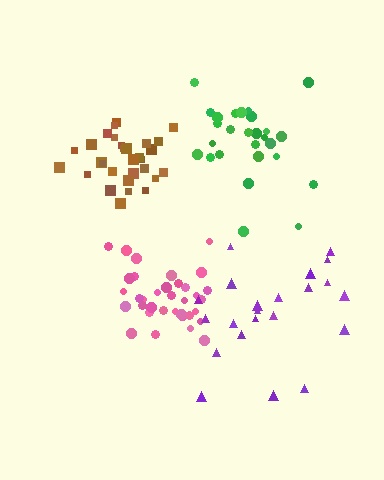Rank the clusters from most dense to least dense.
pink, brown, green, purple.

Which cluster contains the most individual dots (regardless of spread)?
Pink (35).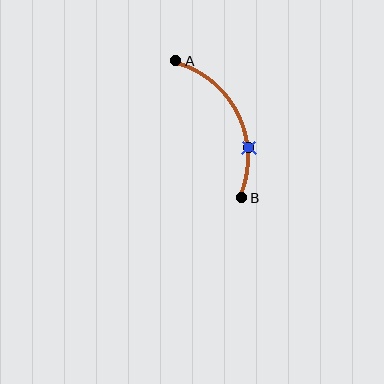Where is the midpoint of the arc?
The arc midpoint is the point on the curve farthest from the straight line joining A and B. It sits to the right of that line.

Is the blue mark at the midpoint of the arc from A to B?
No. The blue mark lies on the arc but is closer to endpoint B. The arc midpoint would be at the point on the curve equidistant along the arc from both A and B.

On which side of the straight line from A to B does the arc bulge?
The arc bulges to the right of the straight line connecting A and B.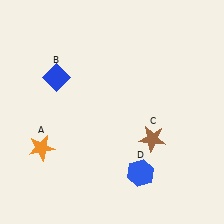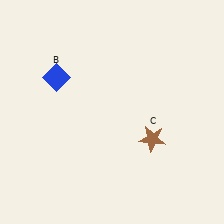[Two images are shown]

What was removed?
The blue hexagon (D), the orange star (A) were removed in Image 2.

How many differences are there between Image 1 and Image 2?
There are 2 differences between the two images.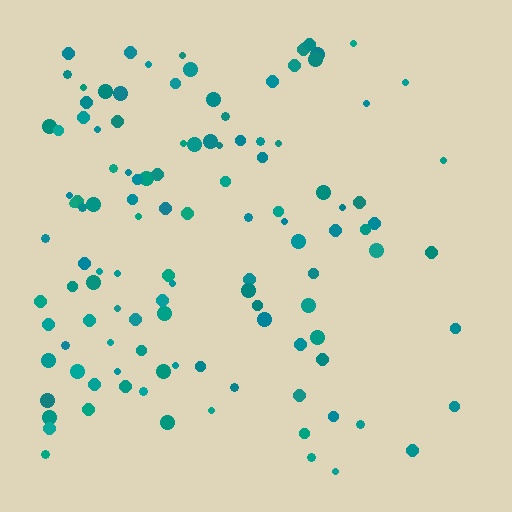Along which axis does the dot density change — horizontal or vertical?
Horizontal.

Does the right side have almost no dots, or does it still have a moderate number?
Still a moderate number, just noticeably fewer than the left.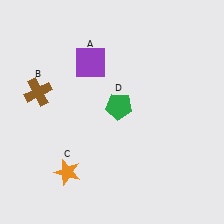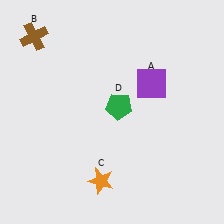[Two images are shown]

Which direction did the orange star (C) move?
The orange star (C) moved right.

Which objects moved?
The objects that moved are: the purple square (A), the brown cross (B), the orange star (C).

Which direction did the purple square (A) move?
The purple square (A) moved right.